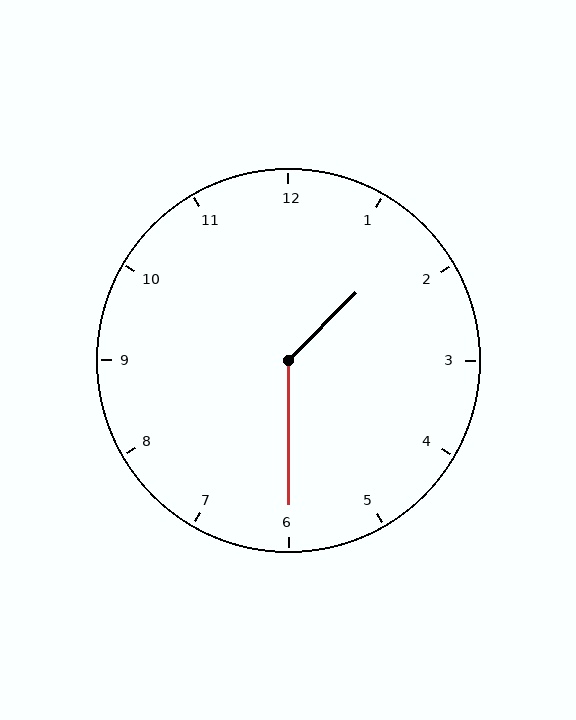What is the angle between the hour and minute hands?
Approximately 135 degrees.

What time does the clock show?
1:30.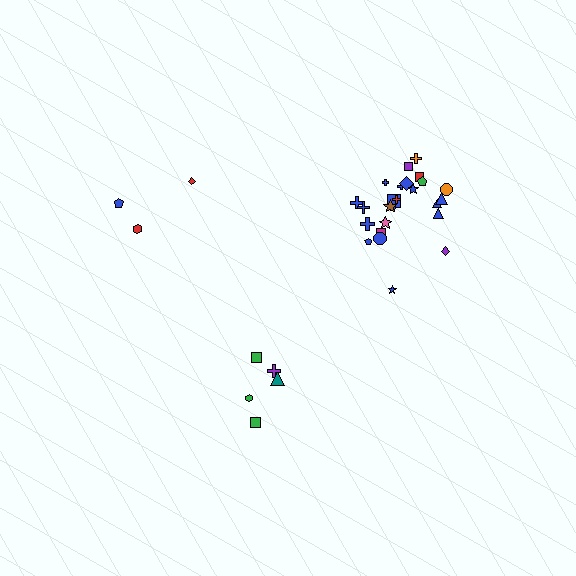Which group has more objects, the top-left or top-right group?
The top-right group.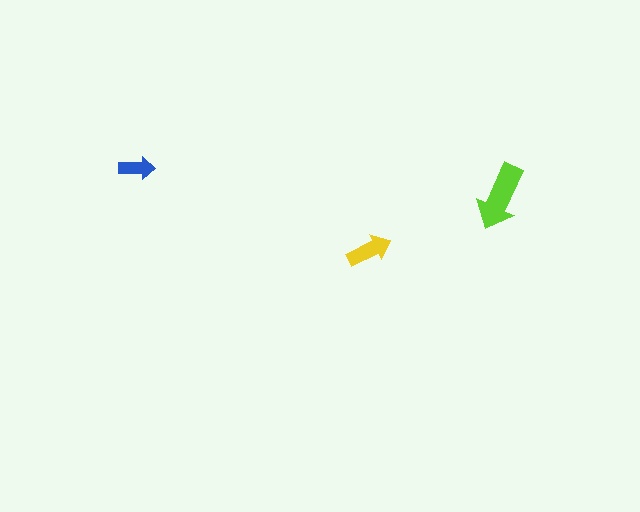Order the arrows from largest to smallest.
the lime one, the yellow one, the blue one.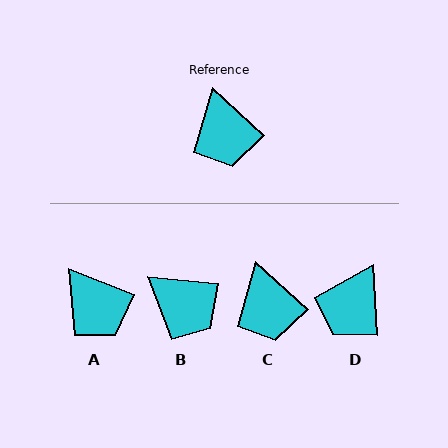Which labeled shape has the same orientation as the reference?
C.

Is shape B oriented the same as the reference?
No, it is off by about 36 degrees.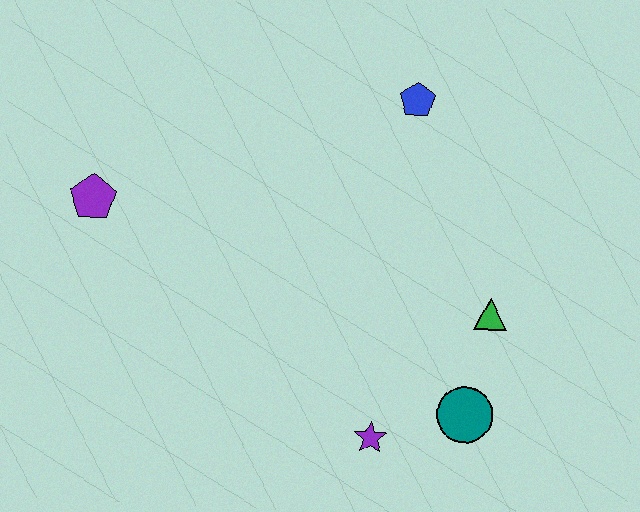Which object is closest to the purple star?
The teal circle is closest to the purple star.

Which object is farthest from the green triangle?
The purple pentagon is farthest from the green triangle.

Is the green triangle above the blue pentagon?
No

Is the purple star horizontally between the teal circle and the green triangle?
No